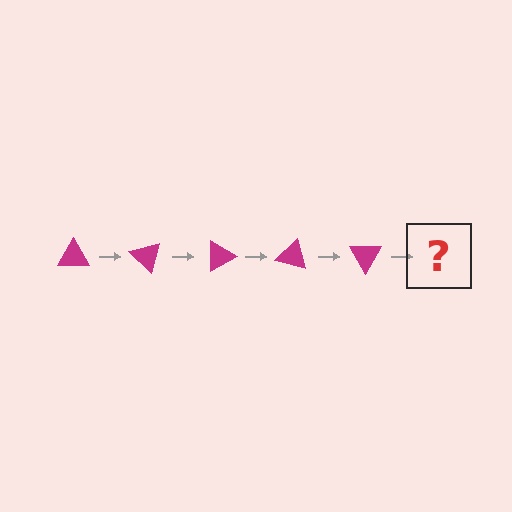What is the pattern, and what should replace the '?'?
The pattern is that the triangle rotates 45 degrees each step. The '?' should be a magenta triangle rotated 225 degrees.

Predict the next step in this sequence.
The next step is a magenta triangle rotated 225 degrees.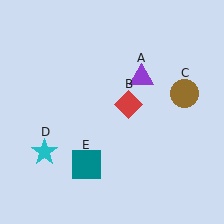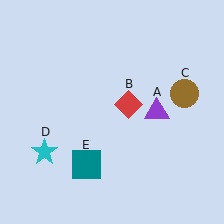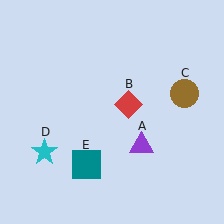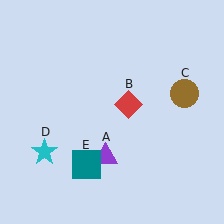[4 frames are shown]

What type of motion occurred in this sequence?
The purple triangle (object A) rotated clockwise around the center of the scene.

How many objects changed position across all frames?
1 object changed position: purple triangle (object A).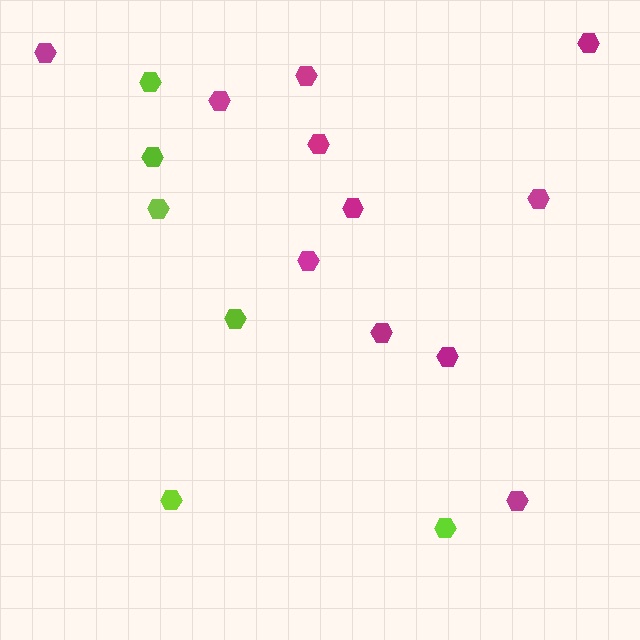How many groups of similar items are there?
There are 2 groups: one group of lime hexagons (6) and one group of magenta hexagons (11).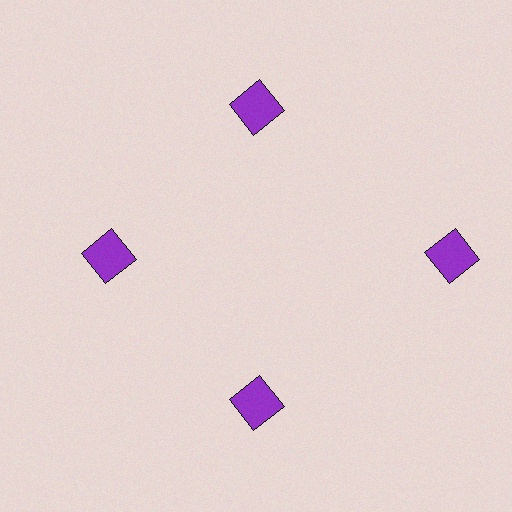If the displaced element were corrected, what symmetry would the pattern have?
It would have 4-fold rotational symmetry — the pattern would map onto itself every 90 degrees.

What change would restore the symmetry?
The symmetry would be restored by moving it inward, back onto the ring so that all 4 squares sit at equal angles and equal distance from the center.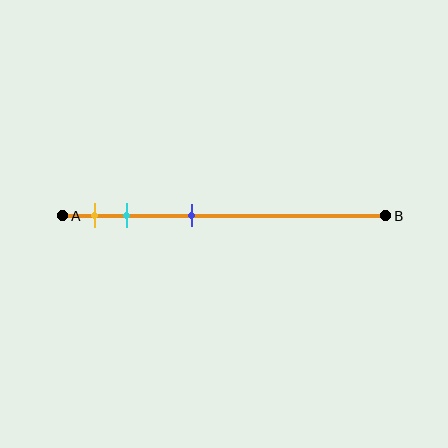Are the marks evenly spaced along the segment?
No, the marks are not evenly spaced.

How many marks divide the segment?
There are 3 marks dividing the segment.